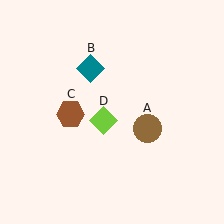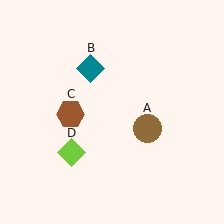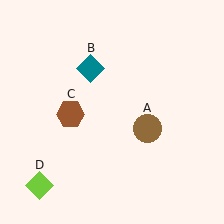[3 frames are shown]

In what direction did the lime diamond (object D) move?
The lime diamond (object D) moved down and to the left.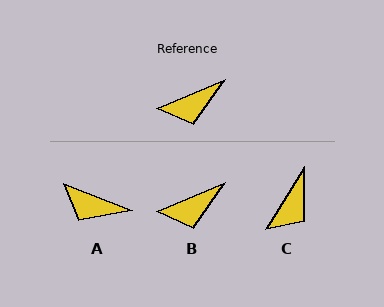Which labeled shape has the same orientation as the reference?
B.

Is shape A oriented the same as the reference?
No, it is off by about 44 degrees.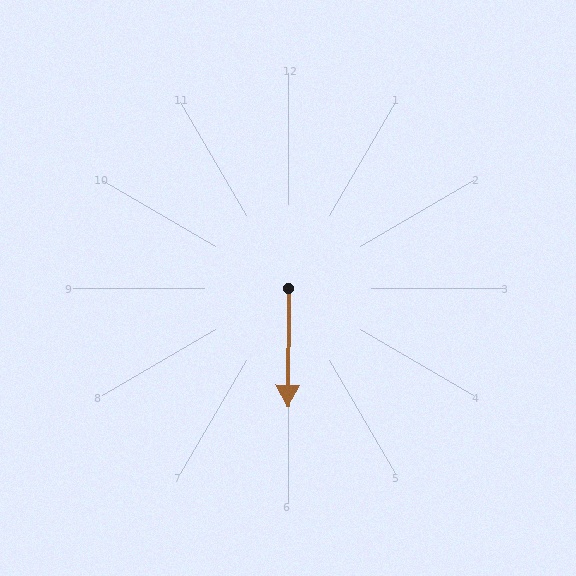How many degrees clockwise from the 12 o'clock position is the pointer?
Approximately 180 degrees.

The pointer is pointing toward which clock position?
Roughly 6 o'clock.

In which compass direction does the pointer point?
South.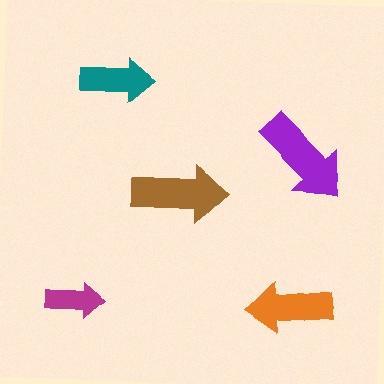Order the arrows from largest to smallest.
the purple one, the brown one, the orange one, the teal one, the magenta one.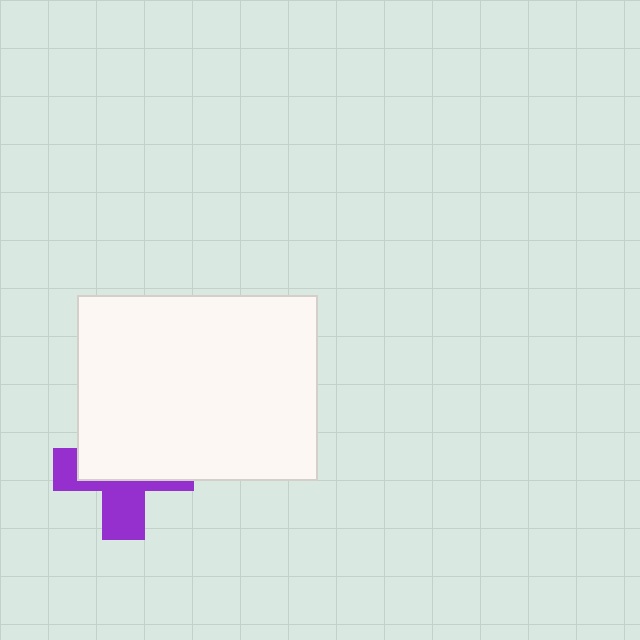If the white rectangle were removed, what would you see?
You would see the complete purple cross.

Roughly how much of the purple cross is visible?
A small part of it is visible (roughly 42%).